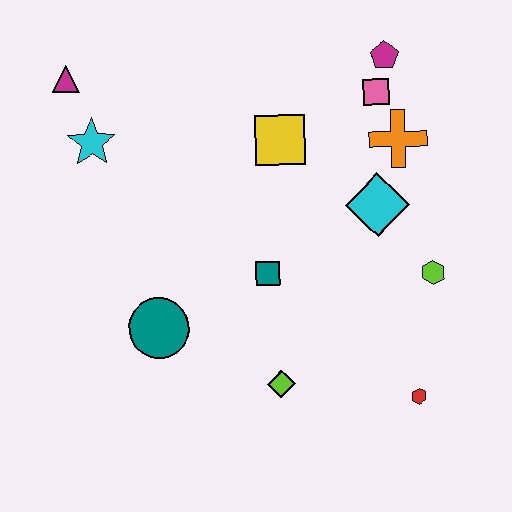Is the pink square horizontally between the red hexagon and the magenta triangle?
Yes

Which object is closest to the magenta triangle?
The cyan star is closest to the magenta triangle.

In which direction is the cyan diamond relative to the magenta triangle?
The cyan diamond is to the right of the magenta triangle.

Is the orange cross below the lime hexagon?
No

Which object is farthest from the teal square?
The magenta triangle is farthest from the teal square.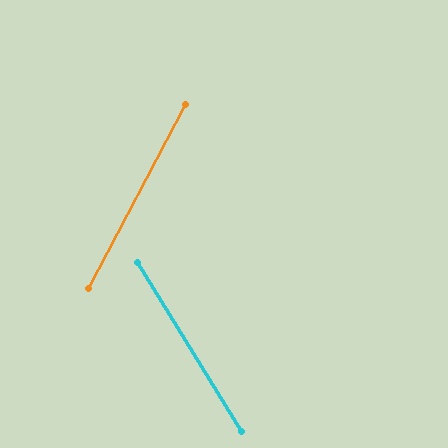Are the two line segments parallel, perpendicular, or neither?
Neither parallel nor perpendicular — they differ by about 59°.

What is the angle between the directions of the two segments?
Approximately 59 degrees.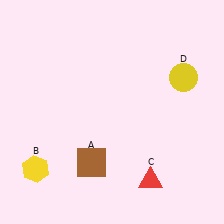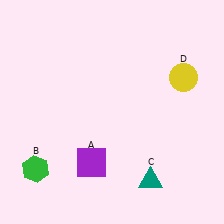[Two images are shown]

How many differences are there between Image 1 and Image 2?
There are 3 differences between the two images.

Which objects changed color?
A changed from brown to purple. B changed from yellow to green. C changed from red to teal.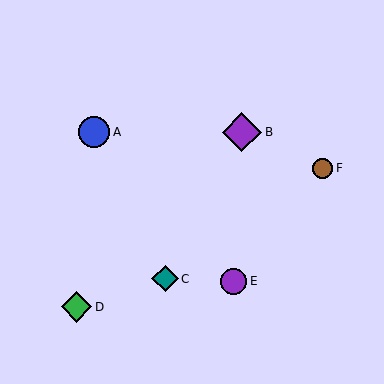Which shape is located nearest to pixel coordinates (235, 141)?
The purple diamond (labeled B) at (242, 132) is nearest to that location.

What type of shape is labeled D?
Shape D is a green diamond.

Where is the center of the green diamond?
The center of the green diamond is at (76, 307).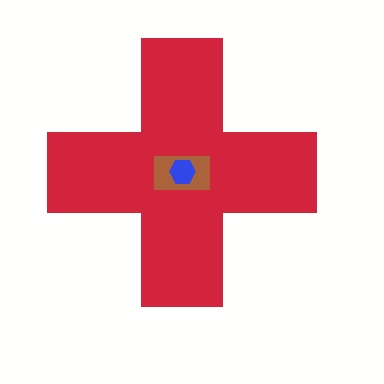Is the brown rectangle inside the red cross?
Yes.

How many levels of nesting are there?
3.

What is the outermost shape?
The red cross.